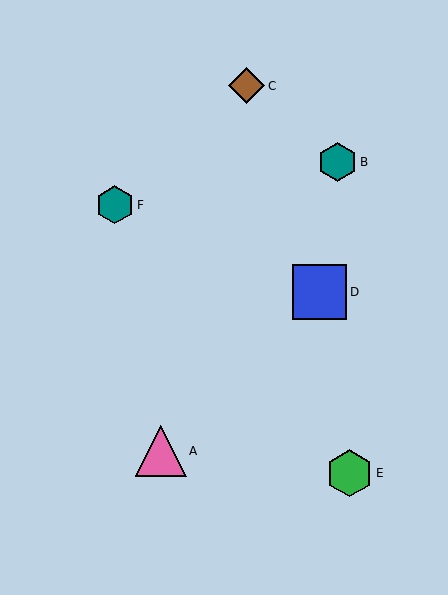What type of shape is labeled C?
Shape C is a brown diamond.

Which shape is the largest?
The blue square (labeled D) is the largest.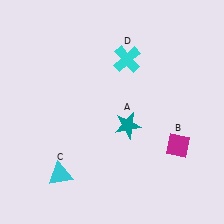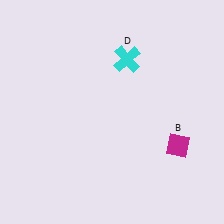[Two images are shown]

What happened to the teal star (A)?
The teal star (A) was removed in Image 2. It was in the bottom-right area of Image 1.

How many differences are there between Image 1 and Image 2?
There are 2 differences between the two images.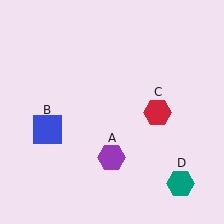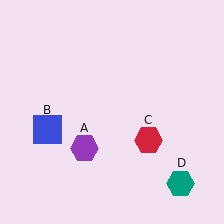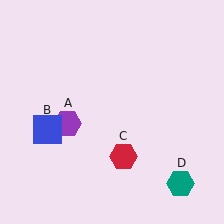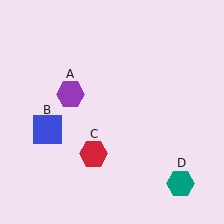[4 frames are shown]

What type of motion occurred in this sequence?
The purple hexagon (object A), red hexagon (object C) rotated clockwise around the center of the scene.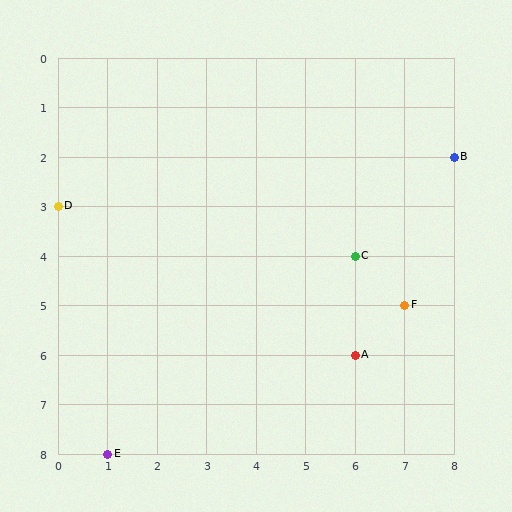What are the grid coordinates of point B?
Point B is at grid coordinates (8, 2).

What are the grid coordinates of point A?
Point A is at grid coordinates (6, 6).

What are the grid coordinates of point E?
Point E is at grid coordinates (1, 8).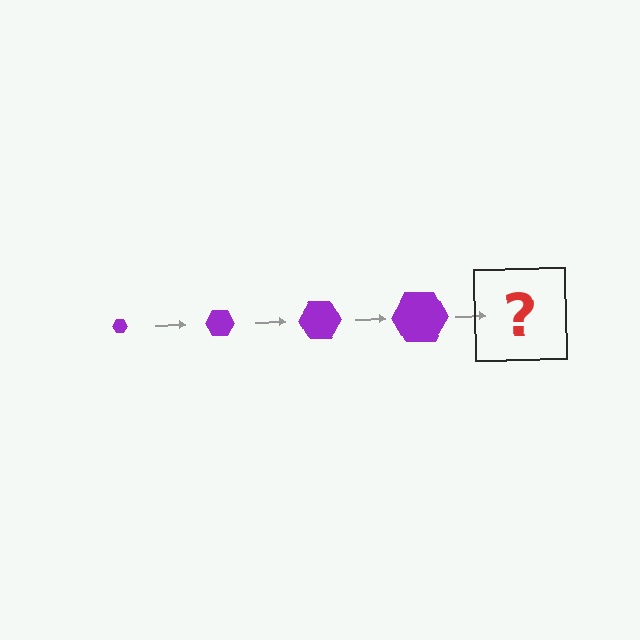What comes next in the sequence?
The next element should be a purple hexagon, larger than the previous one.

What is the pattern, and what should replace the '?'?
The pattern is that the hexagon gets progressively larger each step. The '?' should be a purple hexagon, larger than the previous one.